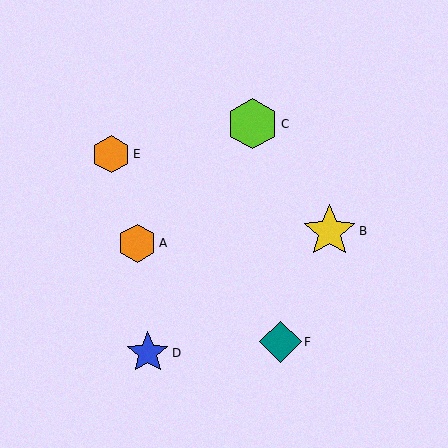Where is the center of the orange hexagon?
The center of the orange hexagon is at (111, 154).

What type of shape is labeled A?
Shape A is an orange hexagon.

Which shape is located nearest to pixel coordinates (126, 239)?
The orange hexagon (labeled A) at (137, 243) is nearest to that location.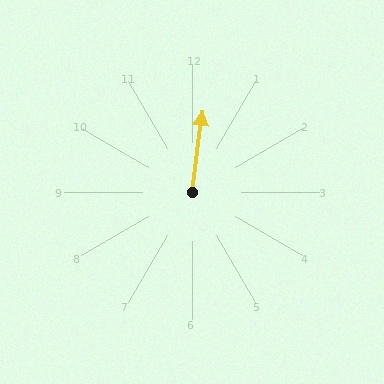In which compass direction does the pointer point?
North.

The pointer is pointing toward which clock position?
Roughly 12 o'clock.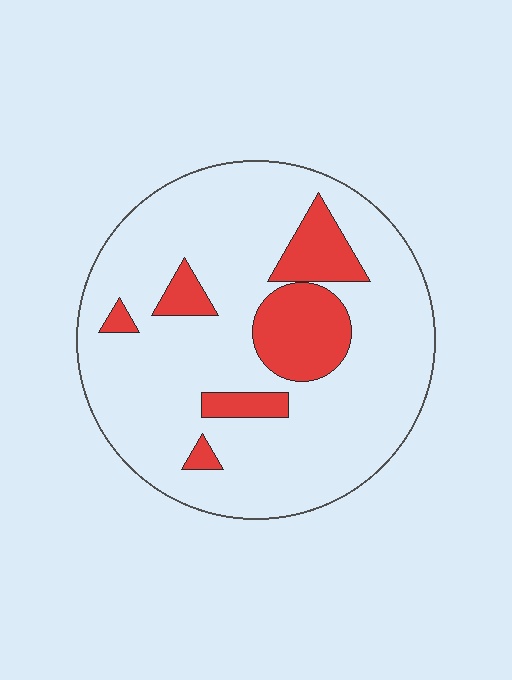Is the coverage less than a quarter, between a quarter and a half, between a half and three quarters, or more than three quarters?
Less than a quarter.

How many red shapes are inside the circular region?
6.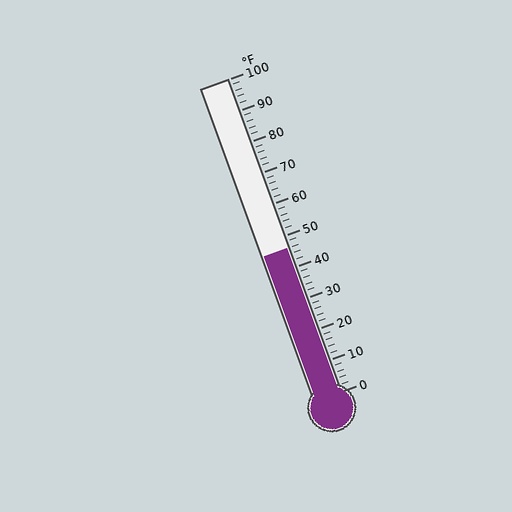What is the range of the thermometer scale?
The thermometer scale ranges from 0°F to 100°F.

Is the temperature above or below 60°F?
The temperature is below 60°F.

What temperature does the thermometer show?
The thermometer shows approximately 46°F.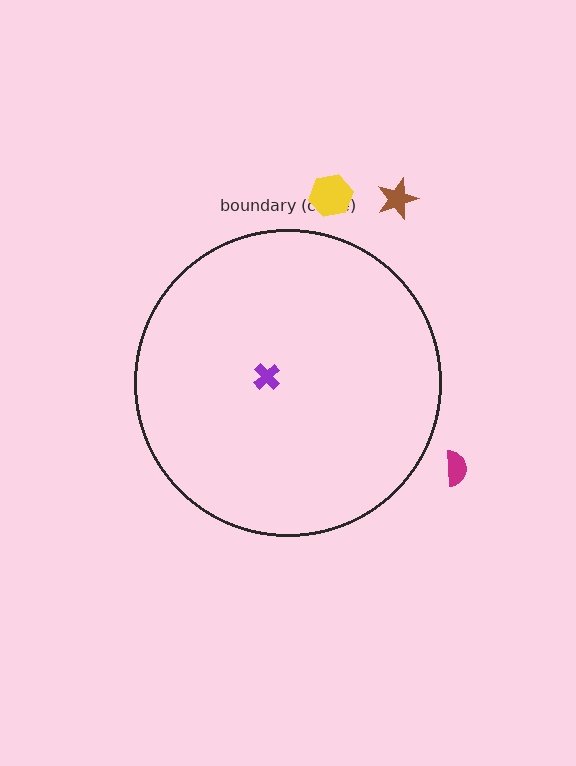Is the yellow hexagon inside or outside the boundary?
Outside.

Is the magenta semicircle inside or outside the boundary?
Outside.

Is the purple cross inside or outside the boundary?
Inside.